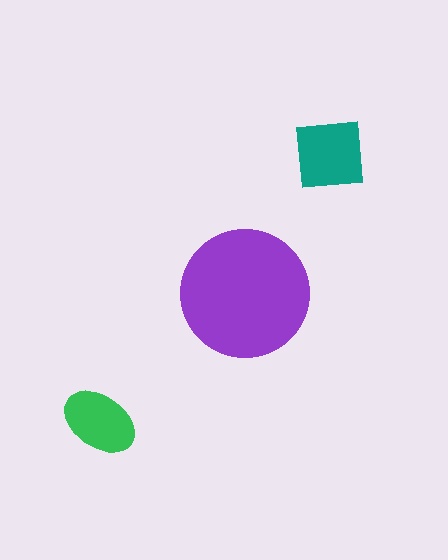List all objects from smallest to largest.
The green ellipse, the teal square, the purple circle.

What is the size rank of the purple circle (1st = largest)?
1st.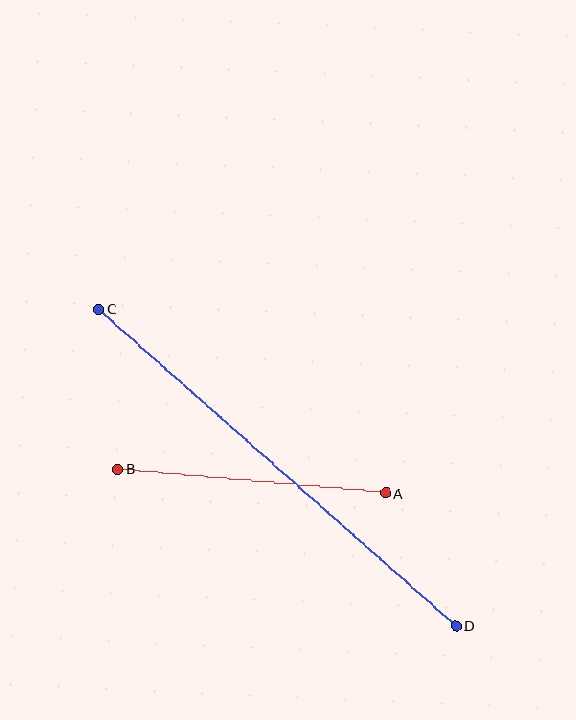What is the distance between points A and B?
The distance is approximately 269 pixels.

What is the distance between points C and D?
The distance is approximately 477 pixels.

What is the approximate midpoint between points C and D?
The midpoint is at approximately (277, 467) pixels.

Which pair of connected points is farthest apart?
Points C and D are farthest apart.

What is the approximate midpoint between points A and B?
The midpoint is at approximately (252, 481) pixels.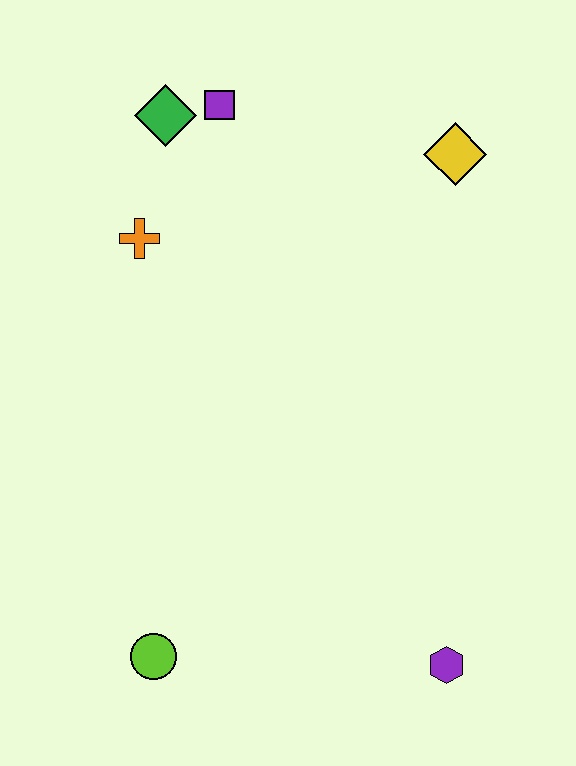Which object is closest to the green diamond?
The purple square is closest to the green diamond.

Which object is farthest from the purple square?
The purple hexagon is farthest from the purple square.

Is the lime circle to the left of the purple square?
Yes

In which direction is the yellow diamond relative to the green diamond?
The yellow diamond is to the right of the green diamond.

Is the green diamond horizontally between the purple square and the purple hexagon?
No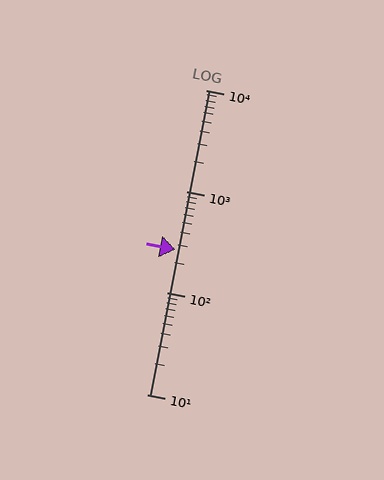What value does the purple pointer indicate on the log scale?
The pointer indicates approximately 270.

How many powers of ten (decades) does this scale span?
The scale spans 3 decades, from 10 to 10000.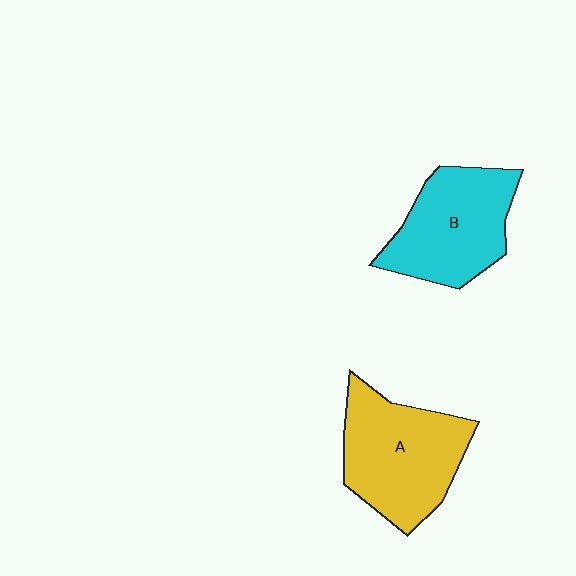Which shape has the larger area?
Shape A (yellow).